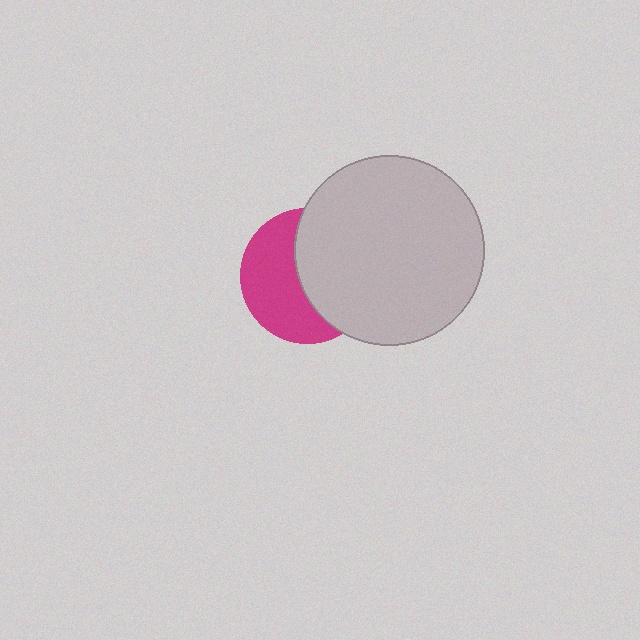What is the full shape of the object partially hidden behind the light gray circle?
The partially hidden object is a magenta circle.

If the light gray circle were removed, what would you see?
You would see the complete magenta circle.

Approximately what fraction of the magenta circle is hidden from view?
Roughly 51% of the magenta circle is hidden behind the light gray circle.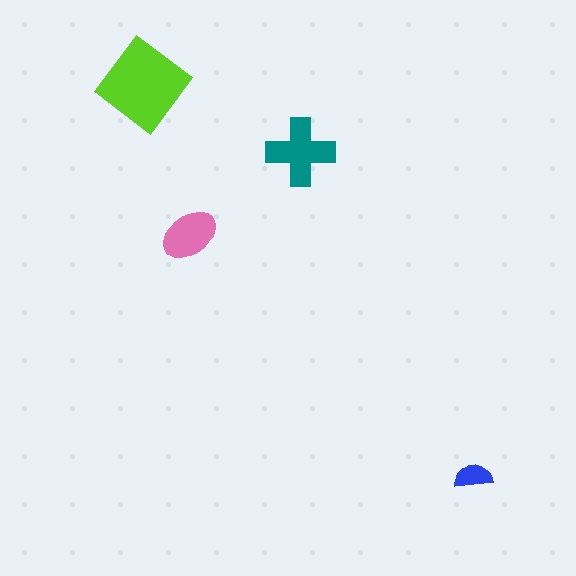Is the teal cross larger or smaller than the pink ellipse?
Larger.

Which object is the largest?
The lime diamond.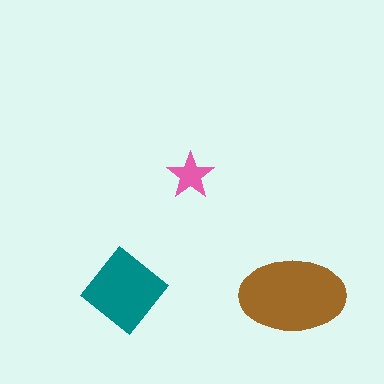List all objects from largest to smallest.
The brown ellipse, the teal diamond, the pink star.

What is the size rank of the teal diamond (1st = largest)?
2nd.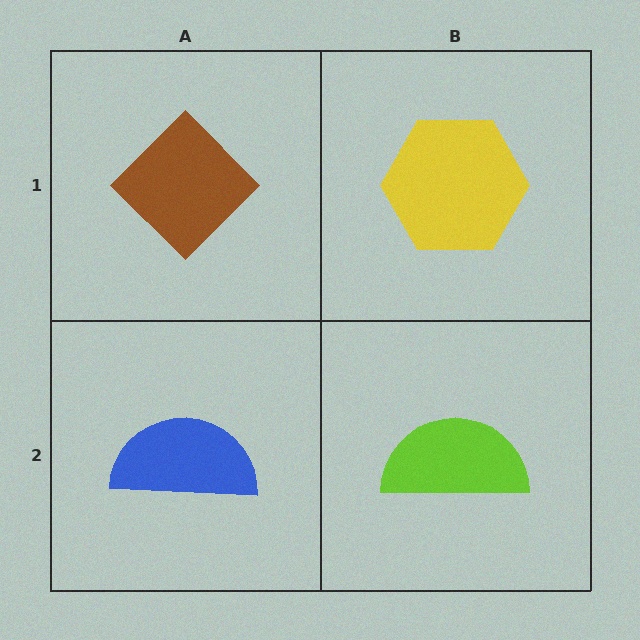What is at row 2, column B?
A lime semicircle.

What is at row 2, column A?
A blue semicircle.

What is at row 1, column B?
A yellow hexagon.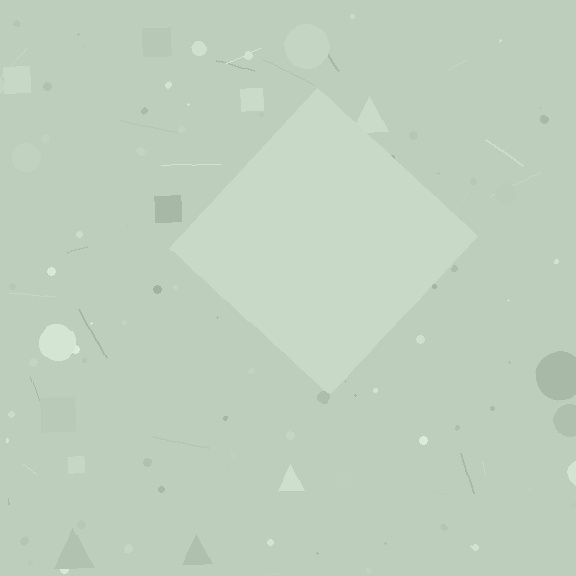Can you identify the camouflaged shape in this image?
The camouflaged shape is a diamond.